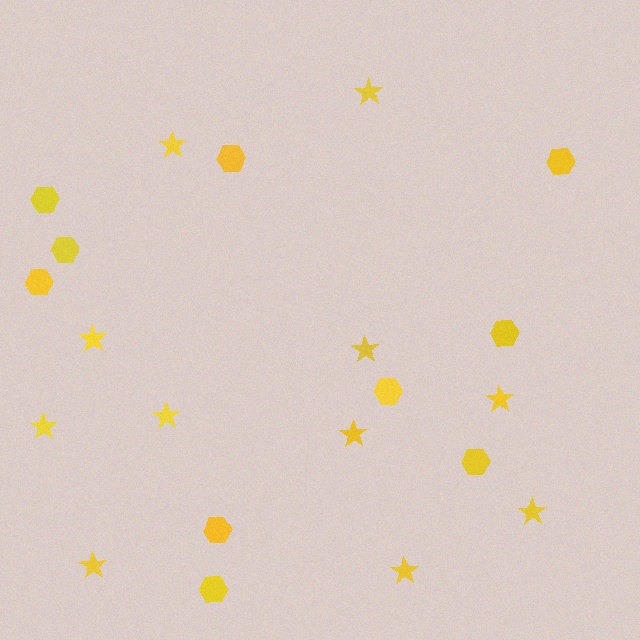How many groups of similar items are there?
There are 2 groups: one group of hexagons (10) and one group of stars (11).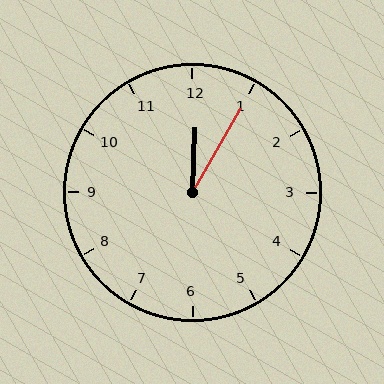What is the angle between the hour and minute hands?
Approximately 28 degrees.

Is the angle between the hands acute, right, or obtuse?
It is acute.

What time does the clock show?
12:05.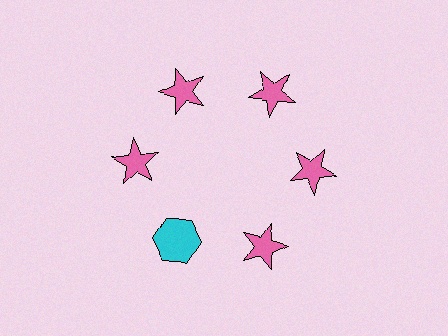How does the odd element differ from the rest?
It differs in both color (cyan instead of pink) and shape (hexagon instead of star).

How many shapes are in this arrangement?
There are 6 shapes arranged in a ring pattern.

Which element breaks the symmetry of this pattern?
The cyan hexagon at roughly the 7 o'clock position breaks the symmetry. All other shapes are pink stars.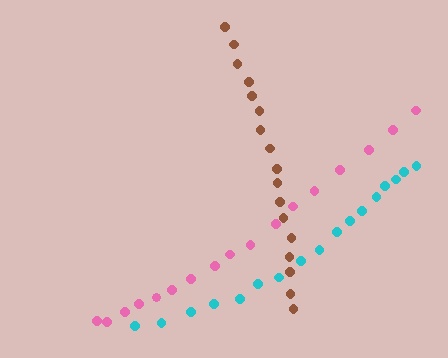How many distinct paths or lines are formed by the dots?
There are 3 distinct paths.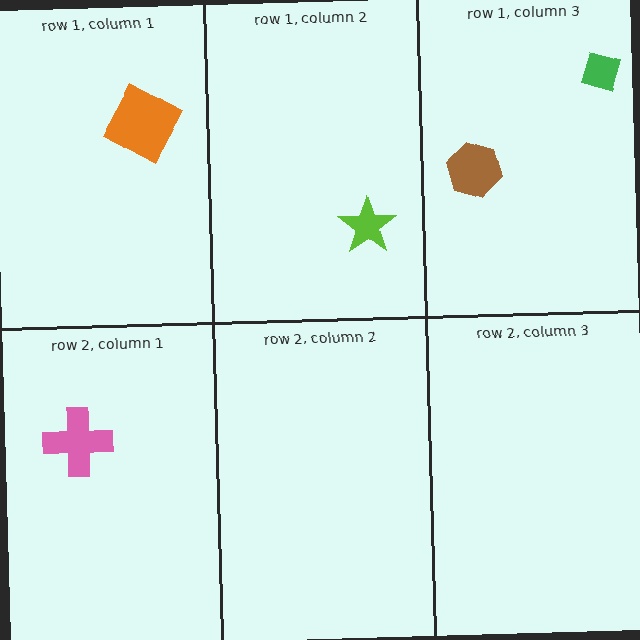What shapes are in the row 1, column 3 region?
The green diamond, the brown hexagon.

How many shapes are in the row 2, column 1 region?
1.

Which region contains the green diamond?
The row 1, column 3 region.